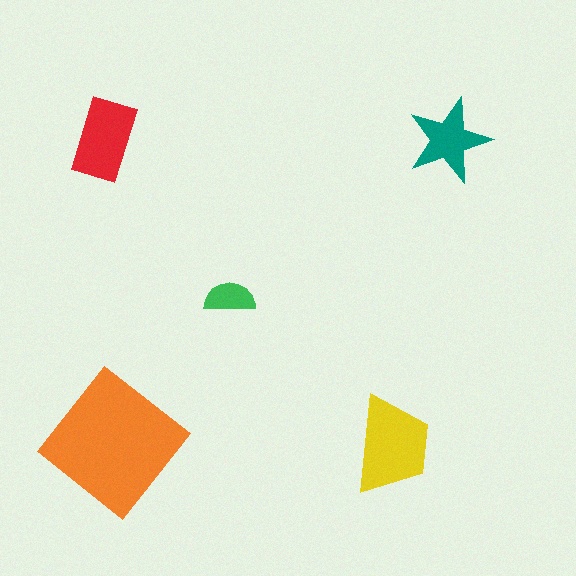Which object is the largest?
The orange diamond.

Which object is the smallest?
The green semicircle.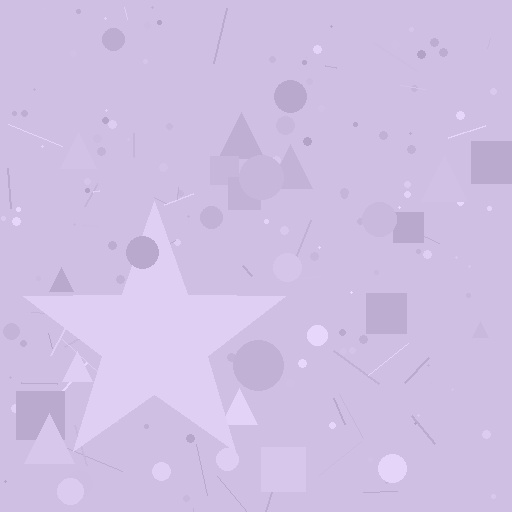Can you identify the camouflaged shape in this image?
The camouflaged shape is a star.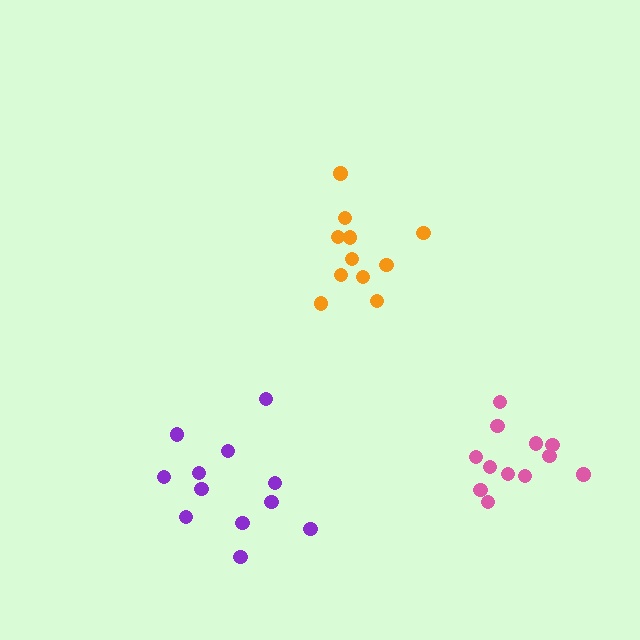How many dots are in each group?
Group 1: 11 dots, Group 2: 12 dots, Group 3: 12 dots (35 total).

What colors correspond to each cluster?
The clusters are colored: orange, pink, purple.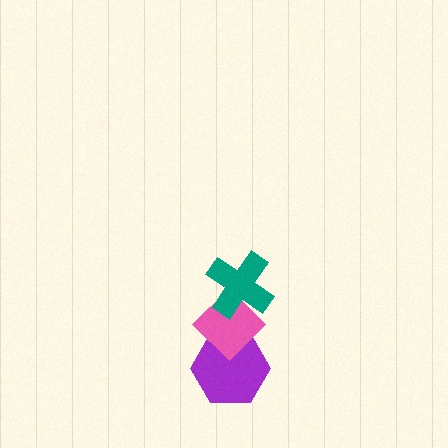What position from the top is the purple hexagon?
The purple hexagon is 3rd from the top.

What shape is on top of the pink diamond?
The teal cross is on top of the pink diamond.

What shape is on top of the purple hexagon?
The pink diamond is on top of the purple hexagon.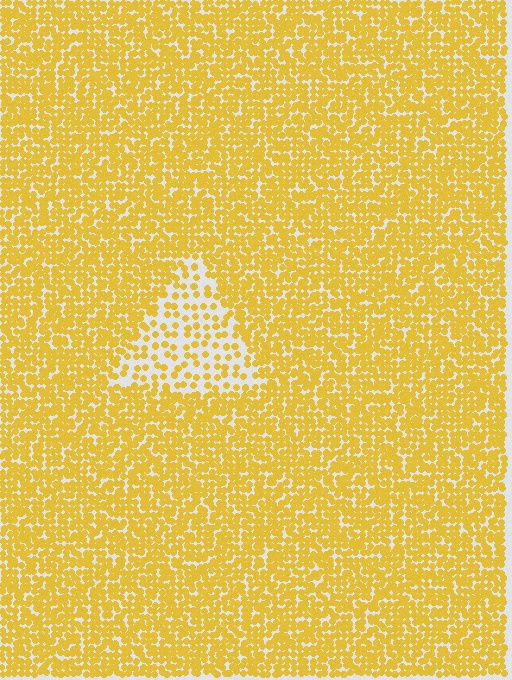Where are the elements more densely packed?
The elements are more densely packed outside the triangle boundary.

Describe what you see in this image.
The image contains small yellow elements arranged at two different densities. A triangle-shaped region is visible where the elements are less densely packed than the surrounding area.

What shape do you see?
I see a triangle.